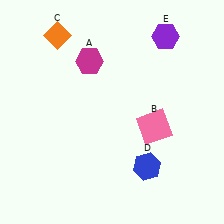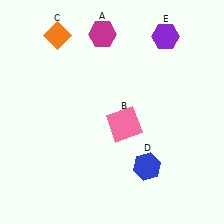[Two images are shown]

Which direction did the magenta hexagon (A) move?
The magenta hexagon (A) moved up.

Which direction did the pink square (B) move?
The pink square (B) moved left.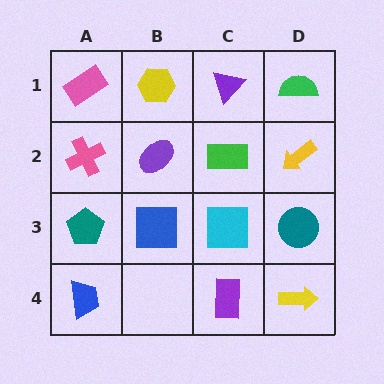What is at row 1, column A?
A pink rectangle.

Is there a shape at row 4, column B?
No, that cell is empty.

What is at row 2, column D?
A yellow arrow.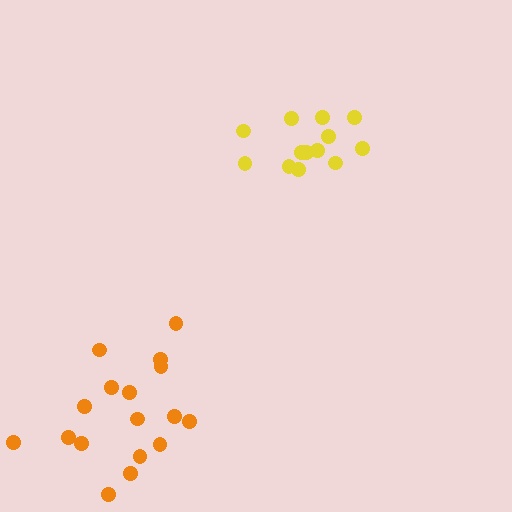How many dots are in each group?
Group 1: 13 dots, Group 2: 17 dots (30 total).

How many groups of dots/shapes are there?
There are 2 groups.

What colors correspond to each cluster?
The clusters are colored: yellow, orange.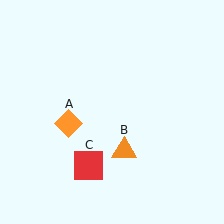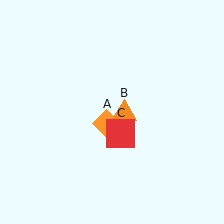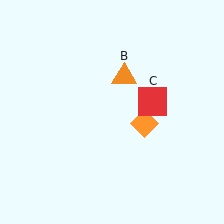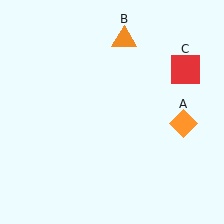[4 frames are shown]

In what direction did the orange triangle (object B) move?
The orange triangle (object B) moved up.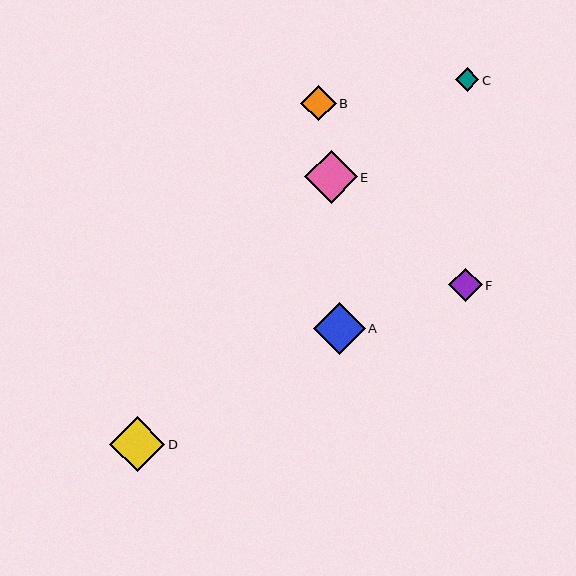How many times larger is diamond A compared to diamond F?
Diamond A is approximately 1.6 times the size of diamond F.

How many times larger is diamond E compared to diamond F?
Diamond E is approximately 1.6 times the size of diamond F.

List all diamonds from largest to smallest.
From largest to smallest: D, E, A, B, F, C.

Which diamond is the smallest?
Diamond C is the smallest with a size of approximately 24 pixels.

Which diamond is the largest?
Diamond D is the largest with a size of approximately 55 pixels.